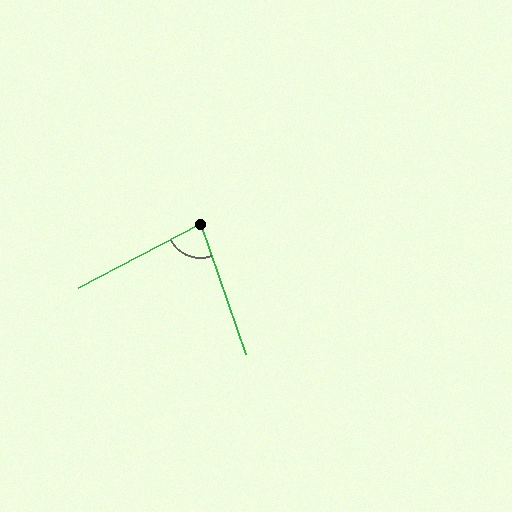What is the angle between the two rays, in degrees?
Approximately 82 degrees.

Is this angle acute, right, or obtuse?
It is acute.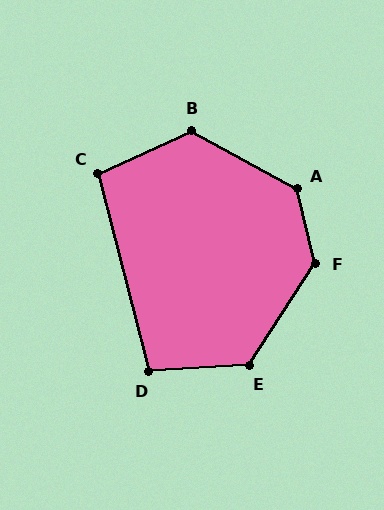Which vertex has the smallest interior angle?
C, at approximately 100 degrees.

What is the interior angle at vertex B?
Approximately 126 degrees (obtuse).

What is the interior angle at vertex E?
Approximately 127 degrees (obtuse).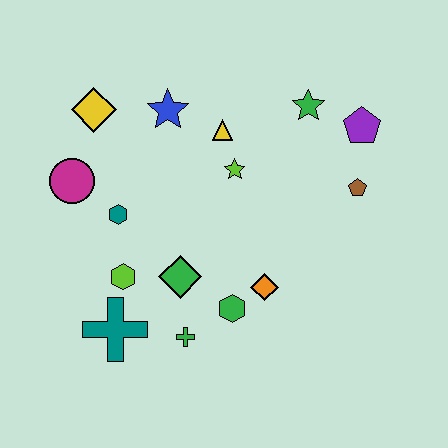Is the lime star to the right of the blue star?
Yes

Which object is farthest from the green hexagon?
The yellow diamond is farthest from the green hexagon.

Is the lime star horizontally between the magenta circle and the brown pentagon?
Yes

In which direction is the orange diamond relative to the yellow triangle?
The orange diamond is below the yellow triangle.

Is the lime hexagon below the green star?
Yes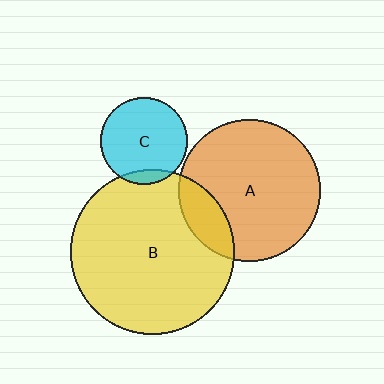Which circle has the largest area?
Circle B (yellow).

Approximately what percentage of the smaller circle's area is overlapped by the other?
Approximately 15%.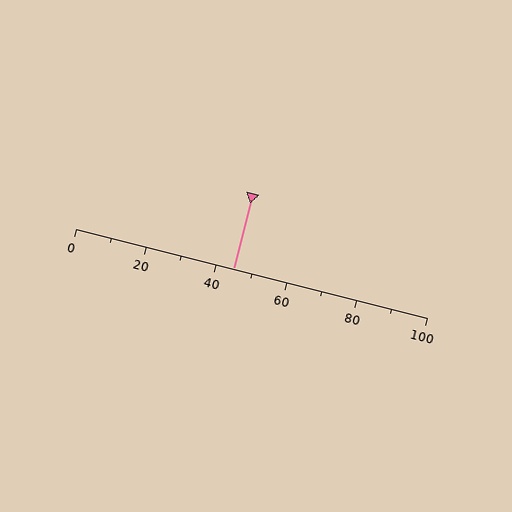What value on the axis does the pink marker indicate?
The marker indicates approximately 45.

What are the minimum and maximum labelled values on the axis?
The axis runs from 0 to 100.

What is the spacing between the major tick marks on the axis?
The major ticks are spaced 20 apart.